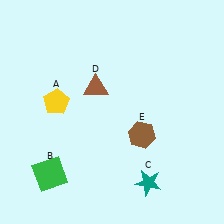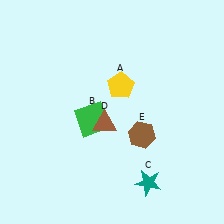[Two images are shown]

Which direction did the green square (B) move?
The green square (B) moved up.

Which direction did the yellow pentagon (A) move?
The yellow pentagon (A) moved right.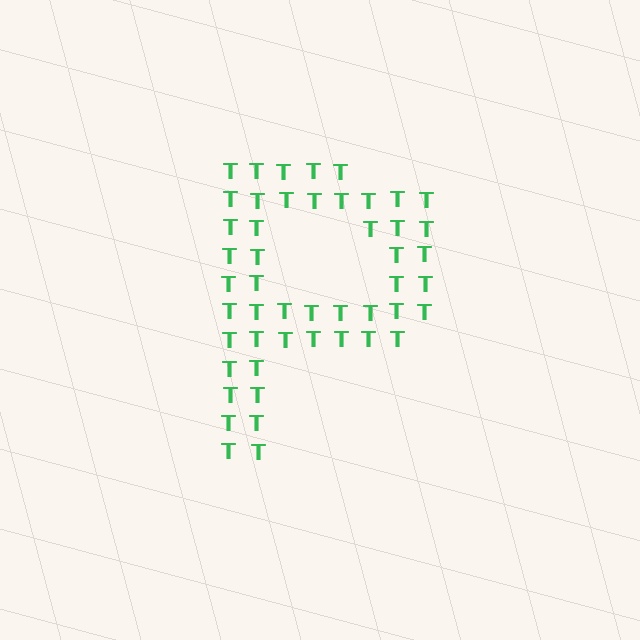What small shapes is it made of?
It is made of small letter T's.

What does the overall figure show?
The overall figure shows the letter P.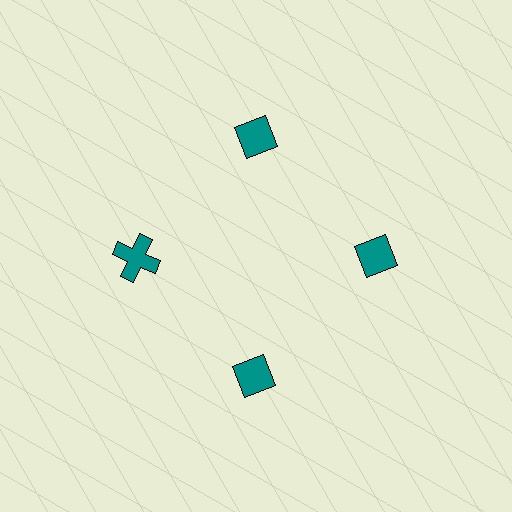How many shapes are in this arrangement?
There are 4 shapes arranged in a ring pattern.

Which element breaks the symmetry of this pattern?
The teal cross at roughly the 9 o'clock position breaks the symmetry. All other shapes are teal diamonds.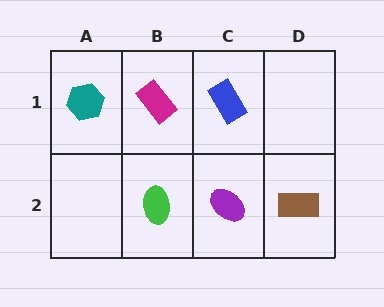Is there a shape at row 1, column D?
No, that cell is empty.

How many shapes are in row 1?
3 shapes.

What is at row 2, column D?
A brown rectangle.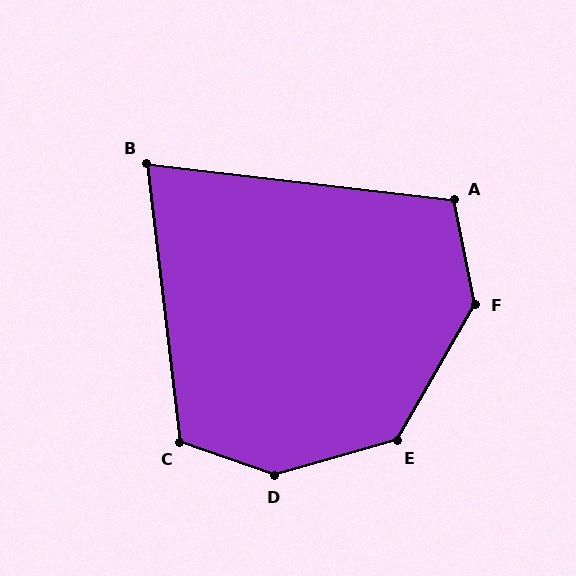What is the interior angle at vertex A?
Approximately 108 degrees (obtuse).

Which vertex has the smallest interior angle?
B, at approximately 76 degrees.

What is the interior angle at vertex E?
Approximately 135 degrees (obtuse).